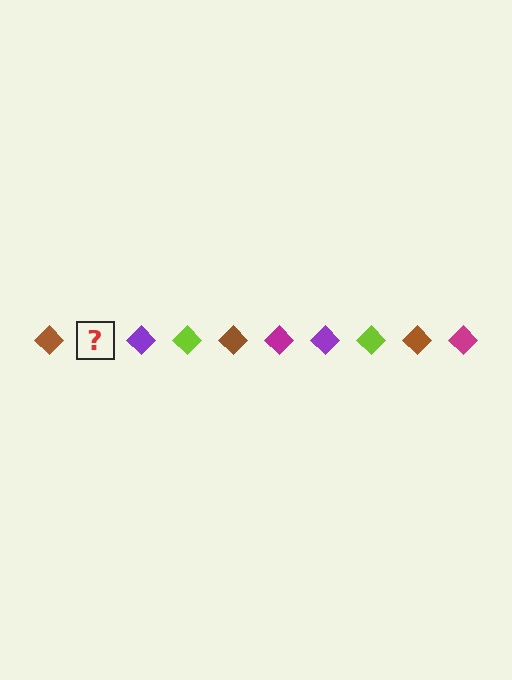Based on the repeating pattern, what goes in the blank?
The blank should be a magenta diamond.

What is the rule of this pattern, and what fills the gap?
The rule is that the pattern cycles through brown, magenta, purple, lime diamonds. The gap should be filled with a magenta diamond.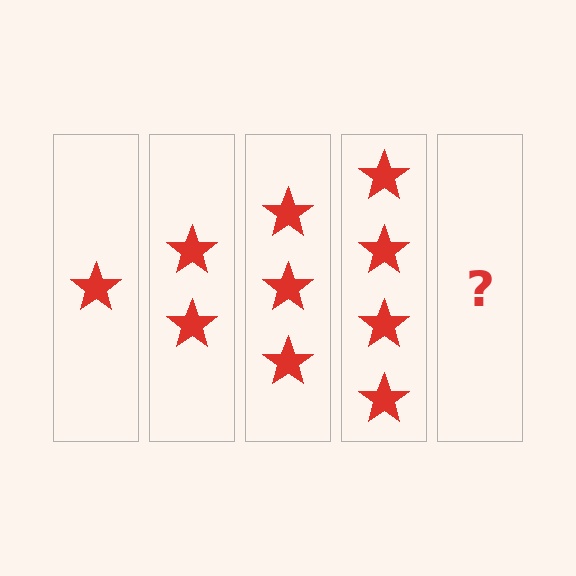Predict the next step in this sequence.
The next step is 5 stars.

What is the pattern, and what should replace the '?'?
The pattern is that each step adds one more star. The '?' should be 5 stars.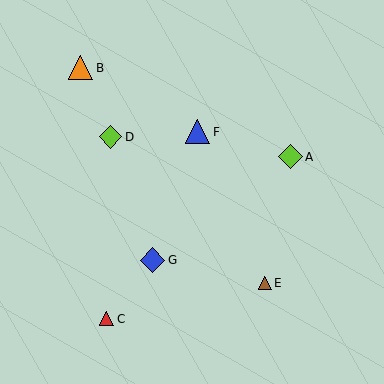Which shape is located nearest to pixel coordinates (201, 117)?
The blue triangle (labeled F) at (198, 132) is nearest to that location.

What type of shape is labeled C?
Shape C is a red triangle.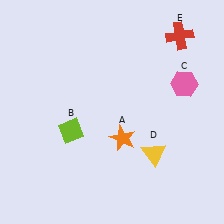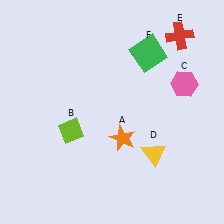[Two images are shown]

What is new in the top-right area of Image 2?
A green square (F) was added in the top-right area of Image 2.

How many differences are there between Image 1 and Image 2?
There is 1 difference between the two images.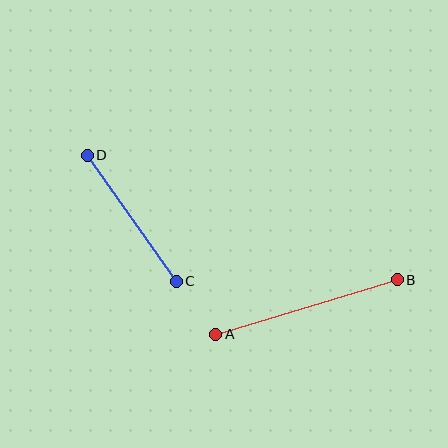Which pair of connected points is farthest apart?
Points A and B are farthest apart.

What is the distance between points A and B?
The distance is approximately 190 pixels.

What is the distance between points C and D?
The distance is approximately 154 pixels.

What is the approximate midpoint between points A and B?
The midpoint is at approximately (307, 307) pixels.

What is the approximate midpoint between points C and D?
The midpoint is at approximately (132, 218) pixels.